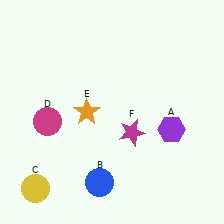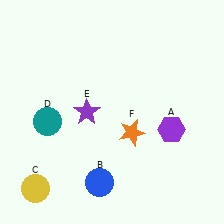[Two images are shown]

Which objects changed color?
D changed from magenta to teal. E changed from orange to purple. F changed from magenta to orange.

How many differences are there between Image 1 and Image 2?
There are 3 differences between the two images.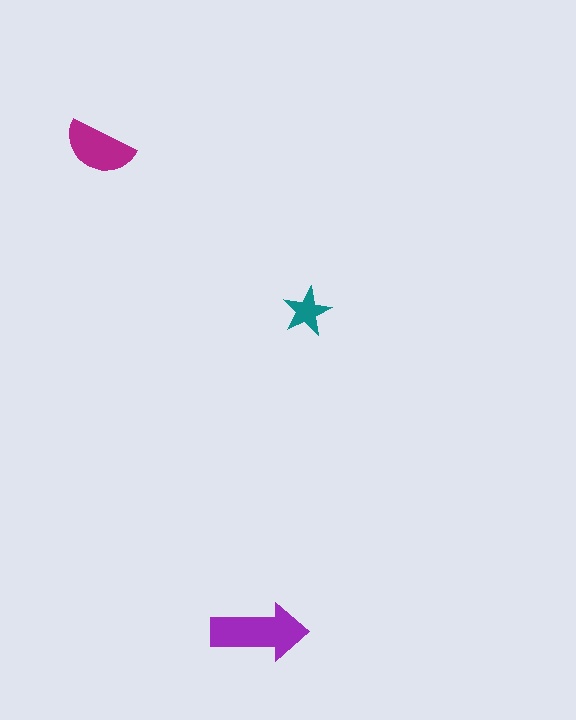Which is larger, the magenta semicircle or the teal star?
The magenta semicircle.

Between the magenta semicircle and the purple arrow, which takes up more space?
The purple arrow.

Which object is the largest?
The purple arrow.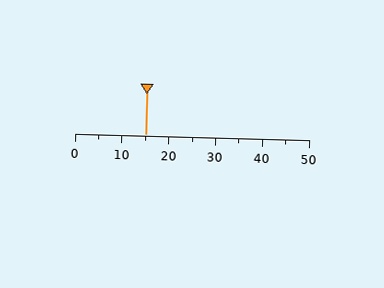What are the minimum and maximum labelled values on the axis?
The axis runs from 0 to 50.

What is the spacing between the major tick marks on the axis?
The major ticks are spaced 10 apart.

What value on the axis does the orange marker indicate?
The marker indicates approximately 15.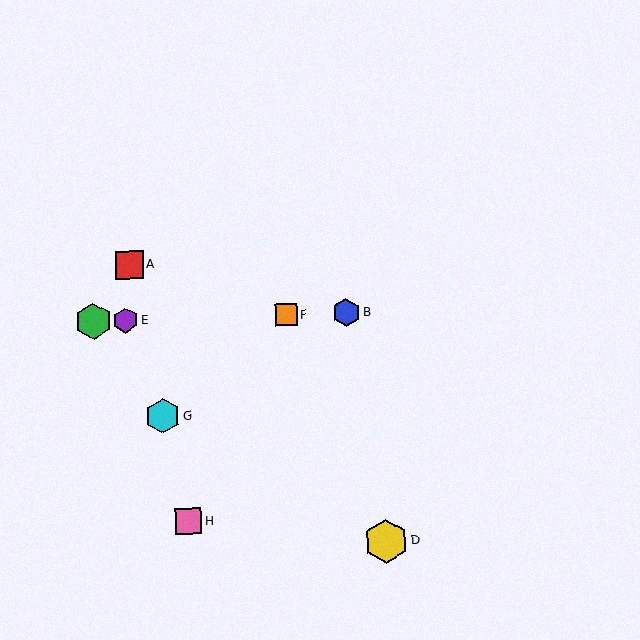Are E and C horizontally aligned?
Yes, both are at y≈320.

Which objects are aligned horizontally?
Objects B, C, E, F are aligned horizontally.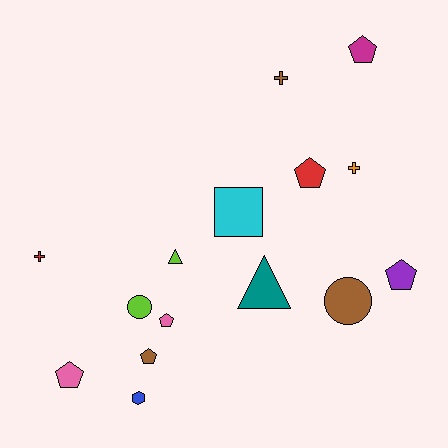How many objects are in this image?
There are 15 objects.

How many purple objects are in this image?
There is 1 purple object.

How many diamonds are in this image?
There are no diamonds.